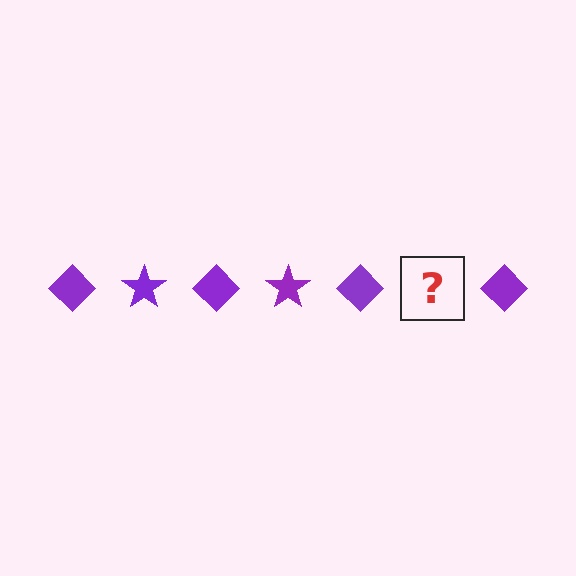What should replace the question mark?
The question mark should be replaced with a purple star.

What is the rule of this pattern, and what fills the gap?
The rule is that the pattern cycles through diamond, star shapes in purple. The gap should be filled with a purple star.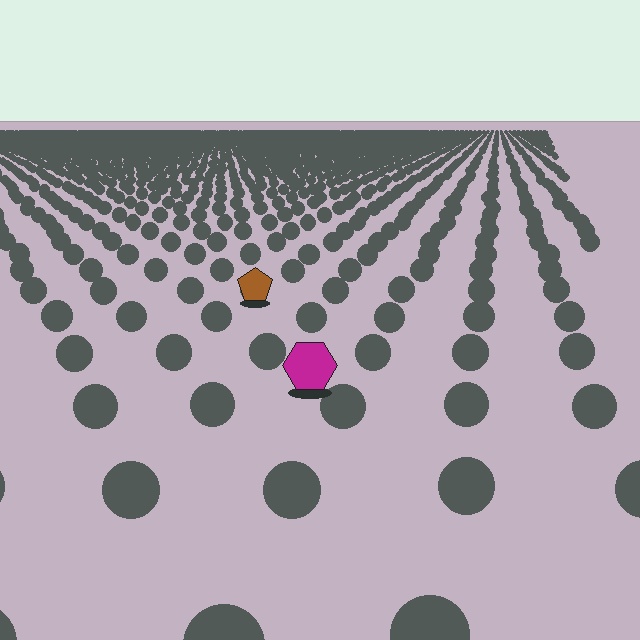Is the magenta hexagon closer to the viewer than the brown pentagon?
Yes. The magenta hexagon is closer — you can tell from the texture gradient: the ground texture is coarser near it.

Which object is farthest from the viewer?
The brown pentagon is farthest from the viewer. It appears smaller and the ground texture around it is denser.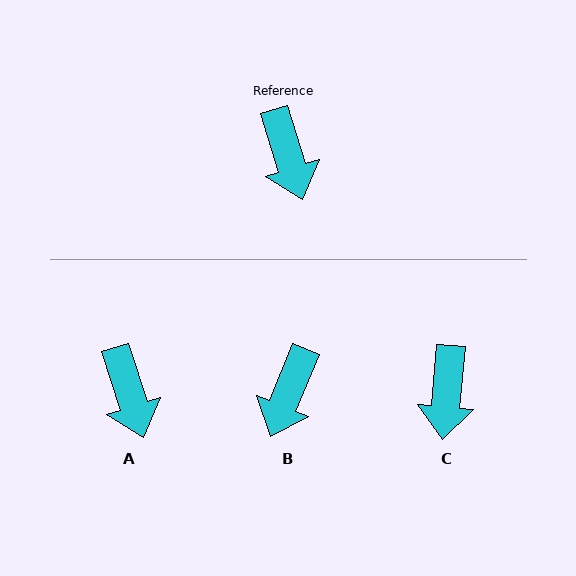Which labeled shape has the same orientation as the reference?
A.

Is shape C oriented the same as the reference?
No, it is off by about 23 degrees.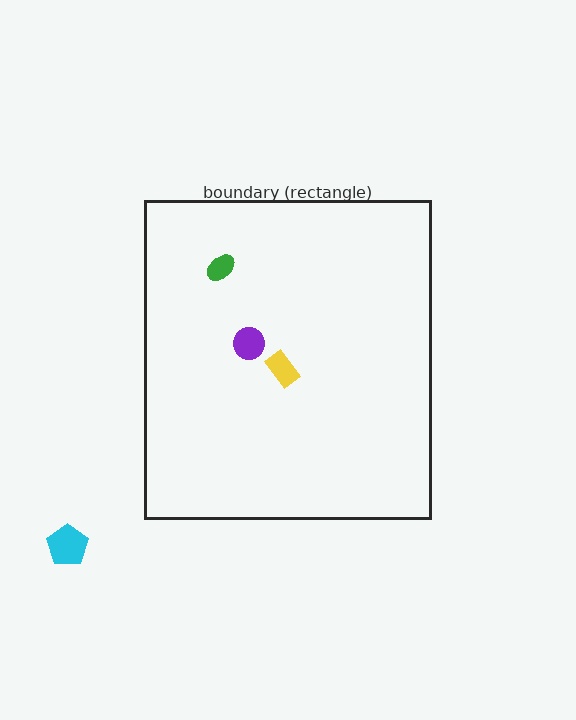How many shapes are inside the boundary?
3 inside, 1 outside.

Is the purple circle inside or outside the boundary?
Inside.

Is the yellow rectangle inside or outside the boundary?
Inside.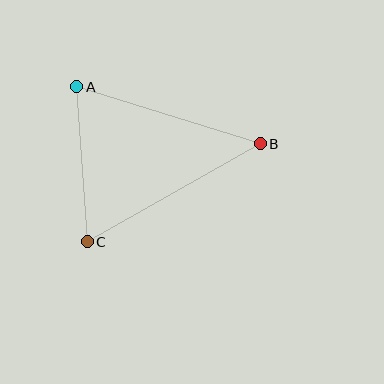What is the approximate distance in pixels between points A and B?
The distance between A and B is approximately 192 pixels.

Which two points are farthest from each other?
Points B and C are farthest from each other.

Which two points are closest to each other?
Points A and C are closest to each other.